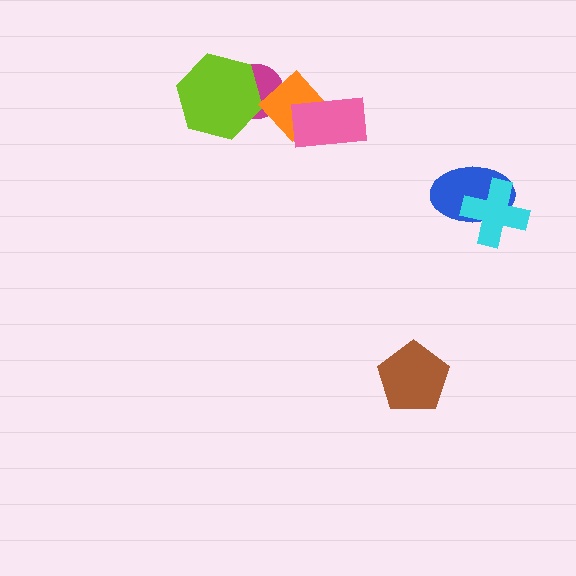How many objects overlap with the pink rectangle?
1 object overlaps with the pink rectangle.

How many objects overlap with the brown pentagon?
0 objects overlap with the brown pentagon.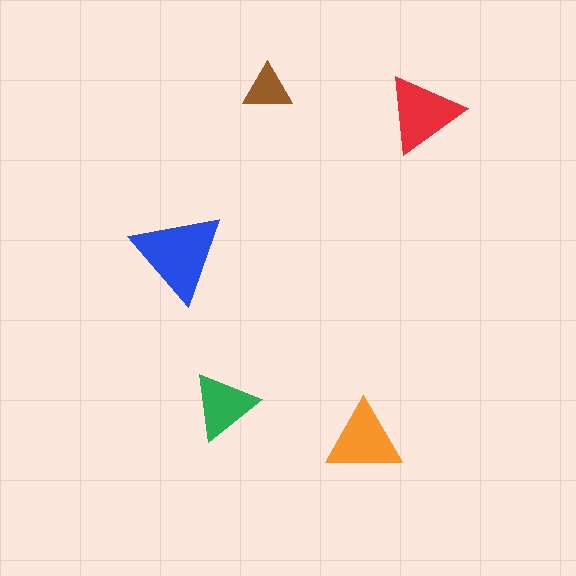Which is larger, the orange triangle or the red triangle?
The red one.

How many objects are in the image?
There are 5 objects in the image.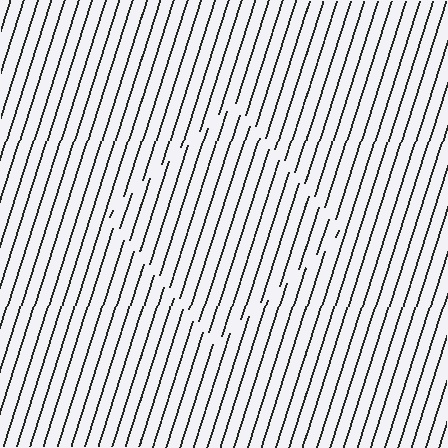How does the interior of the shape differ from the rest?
The interior of the shape contains the same grating, shifted by half a period — the contour is defined by the phase discontinuity where line-ends from the inner and outer gratings abut.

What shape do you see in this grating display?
An illusory square. The interior of the shape contains the same grating, shifted by half a period — the contour is defined by the phase discontinuity where line-ends from the inner and outer gratings abut.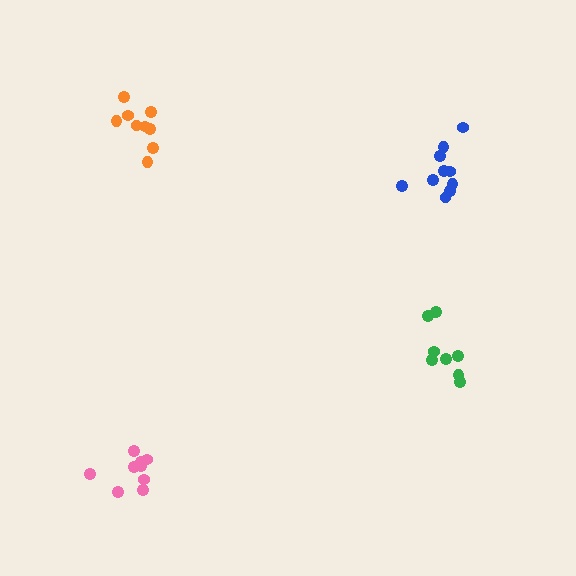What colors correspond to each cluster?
The clusters are colored: blue, pink, orange, green.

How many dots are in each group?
Group 1: 10 dots, Group 2: 9 dots, Group 3: 9 dots, Group 4: 8 dots (36 total).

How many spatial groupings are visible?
There are 4 spatial groupings.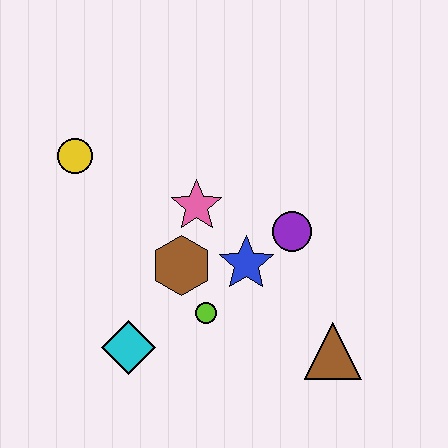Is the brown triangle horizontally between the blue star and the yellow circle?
No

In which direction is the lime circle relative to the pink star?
The lime circle is below the pink star.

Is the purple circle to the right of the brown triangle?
No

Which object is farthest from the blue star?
The yellow circle is farthest from the blue star.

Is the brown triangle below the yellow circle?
Yes